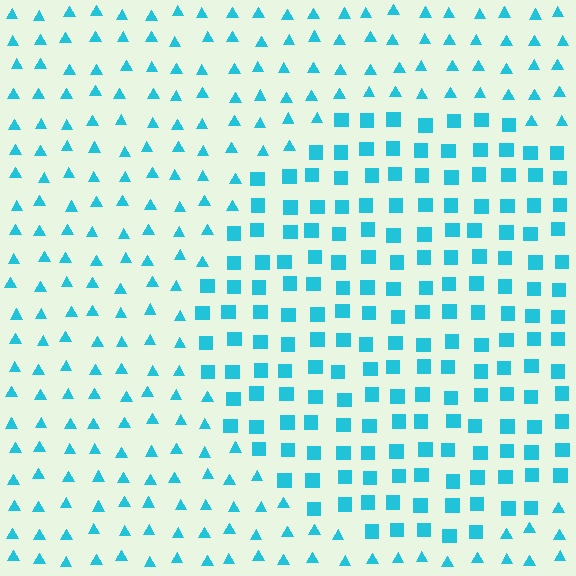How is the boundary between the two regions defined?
The boundary is defined by a change in element shape: squares inside vs. triangles outside. All elements share the same color and spacing.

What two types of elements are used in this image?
The image uses squares inside the circle region and triangles outside it.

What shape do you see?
I see a circle.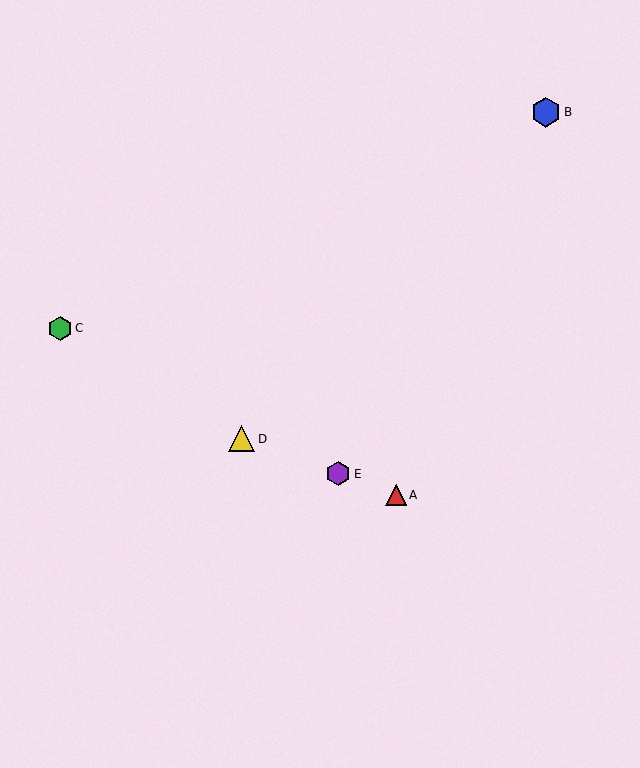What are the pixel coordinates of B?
Object B is at (546, 112).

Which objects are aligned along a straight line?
Objects A, D, E are aligned along a straight line.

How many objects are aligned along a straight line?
3 objects (A, D, E) are aligned along a straight line.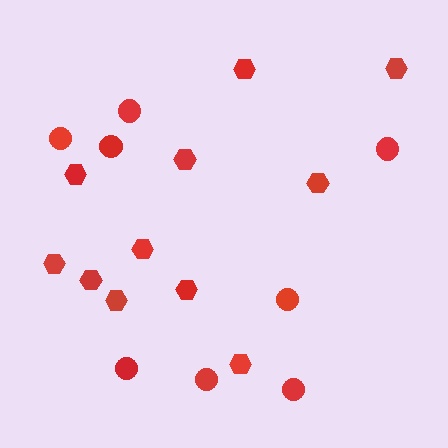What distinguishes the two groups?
There are 2 groups: one group of circles (8) and one group of hexagons (11).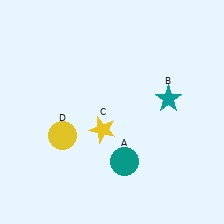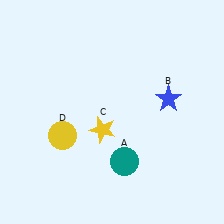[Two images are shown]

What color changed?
The star (B) changed from teal in Image 1 to blue in Image 2.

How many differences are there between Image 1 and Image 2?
There is 1 difference between the two images.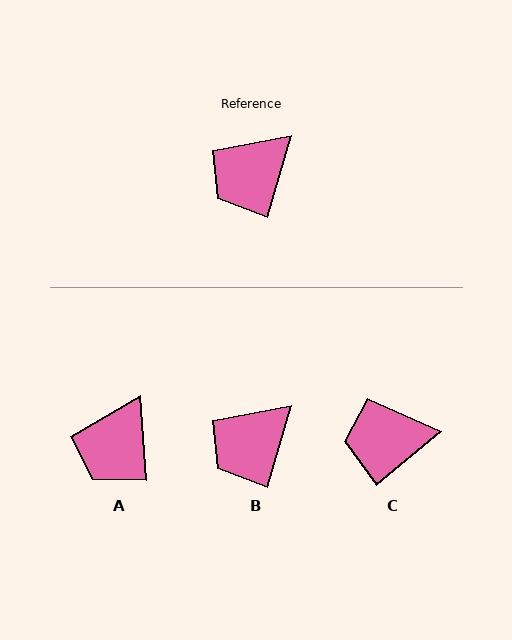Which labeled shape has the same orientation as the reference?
B.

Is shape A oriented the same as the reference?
No, it is off by about 20 degrees.